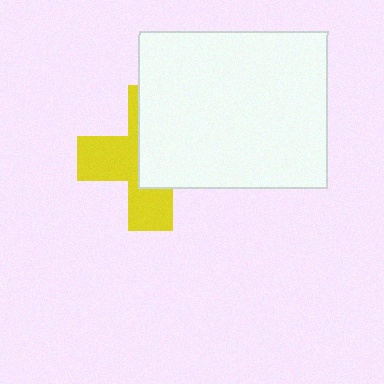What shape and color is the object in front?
The object in front is a white rectangle.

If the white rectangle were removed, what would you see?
You would see the complete yellow cross.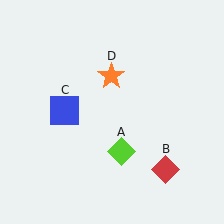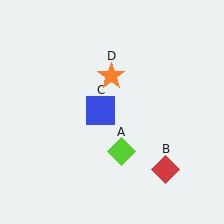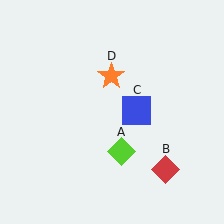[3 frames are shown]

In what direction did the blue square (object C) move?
The blue square (object C) moved right.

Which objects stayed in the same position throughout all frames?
Lime diamond (object A) and red diamond (object B) and orange star (object D) remained stationary.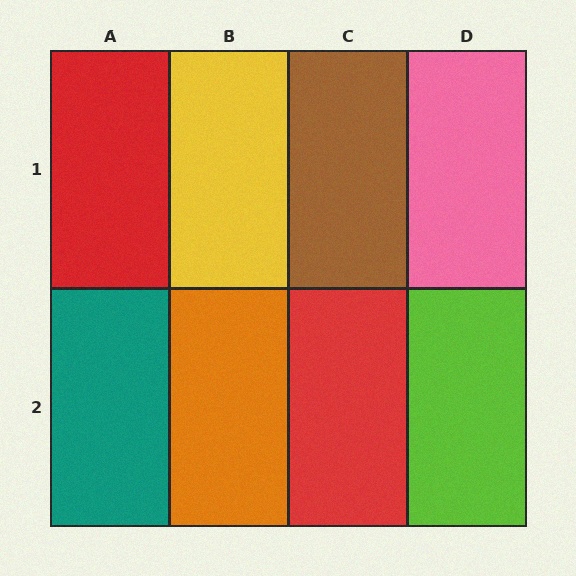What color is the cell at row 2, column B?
Orange.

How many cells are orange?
1 cell is orange.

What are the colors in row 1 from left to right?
Red, yellow, brown, pink.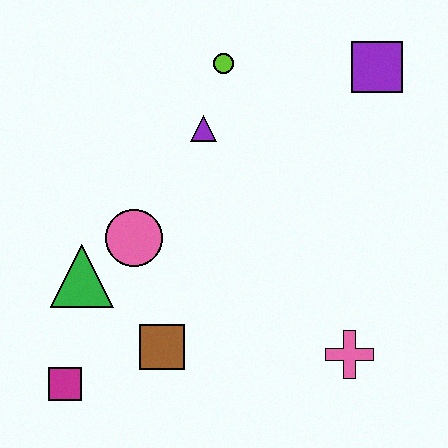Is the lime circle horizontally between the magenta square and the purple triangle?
No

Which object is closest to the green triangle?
The pink circle is closest to the green triangle.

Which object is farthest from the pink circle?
The purple square is farthest from the pink circle.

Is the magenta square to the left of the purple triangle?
Yes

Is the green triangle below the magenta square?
No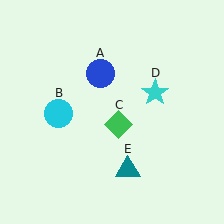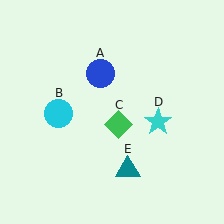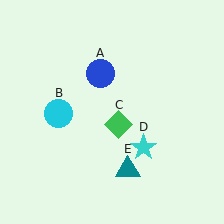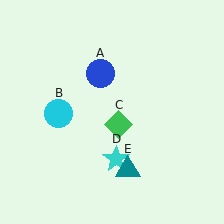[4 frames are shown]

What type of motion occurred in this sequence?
The cyan star (object D) rotated clockwise around the center of the scene.